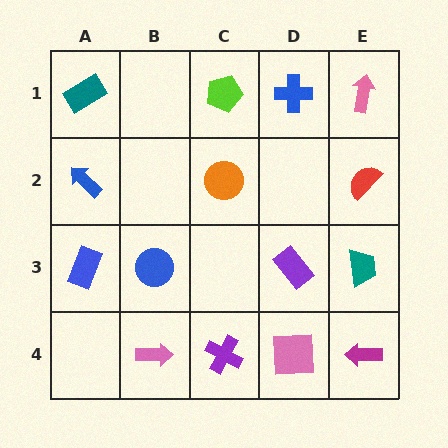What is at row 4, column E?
A magenta arrow.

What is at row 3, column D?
A purple rectangle.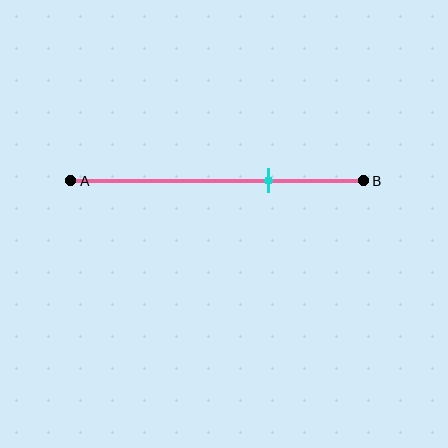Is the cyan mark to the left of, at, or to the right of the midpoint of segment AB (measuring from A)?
The cyan mark is to the right of the midpoint of segment AB.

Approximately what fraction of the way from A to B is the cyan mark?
The cyan mark is approximately 65% of the way from A to B.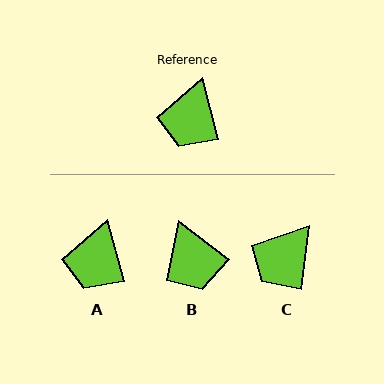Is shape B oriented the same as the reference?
No, it is off by about 38 degrees.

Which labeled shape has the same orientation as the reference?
A.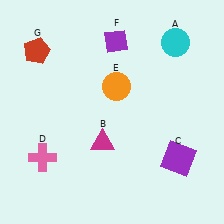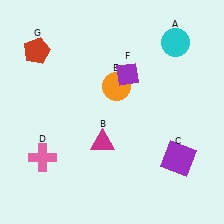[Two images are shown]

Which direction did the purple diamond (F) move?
The purple diamond (F) moved down.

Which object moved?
The purple diamond (F) moved down.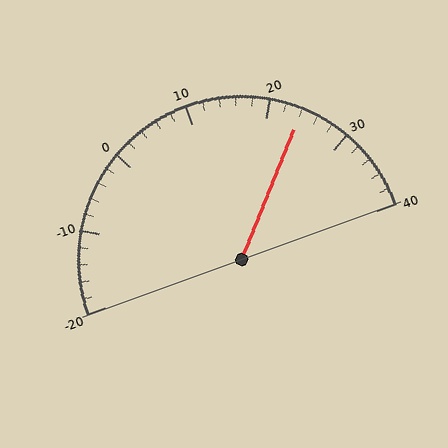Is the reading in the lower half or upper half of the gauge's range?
The reading is in the upper half of the range (-20 to 40).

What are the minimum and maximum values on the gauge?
The gauge ranges from -20 to 40.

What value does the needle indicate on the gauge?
The needle indicates approximately 24.